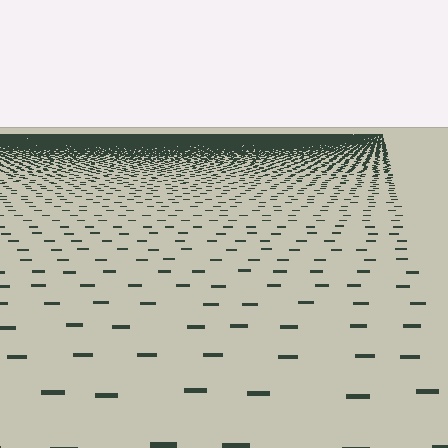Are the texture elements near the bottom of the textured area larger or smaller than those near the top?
Larger. Near the bottom, elements are closer to the viewer and appear at a bigger on-screen size.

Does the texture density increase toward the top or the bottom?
Density increases toward the top.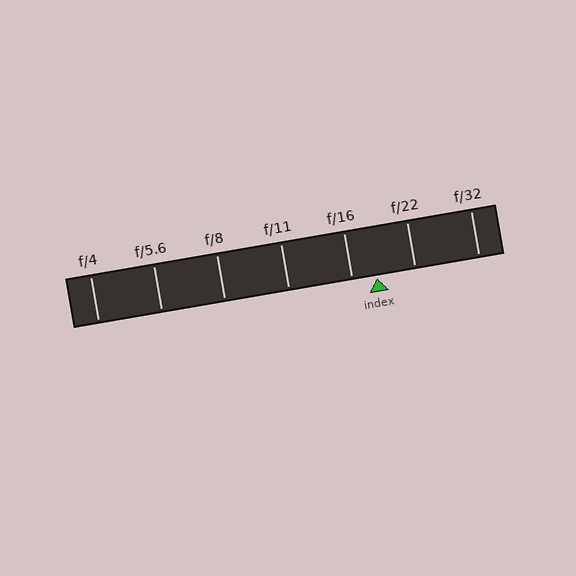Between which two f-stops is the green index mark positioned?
The index mark is between f/16 and f/22.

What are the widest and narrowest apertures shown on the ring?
The widest aperture shown is f/4 and the narrowest is f/32.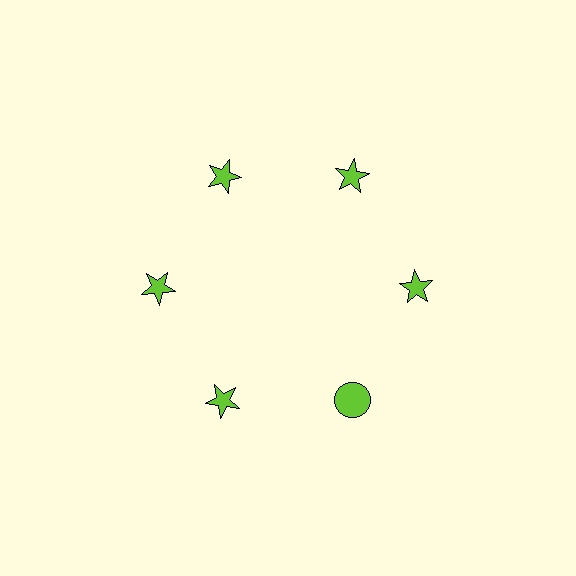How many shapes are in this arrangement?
There are 6 shapes arranged in a ring pattern.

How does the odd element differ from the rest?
It has a different shape: circle instead of star.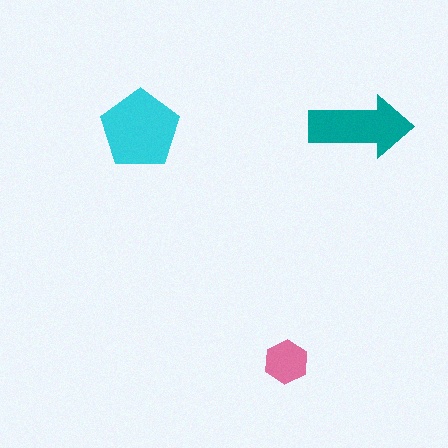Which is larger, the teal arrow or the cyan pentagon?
The cyan pentagon.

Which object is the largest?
The cyan pentagon.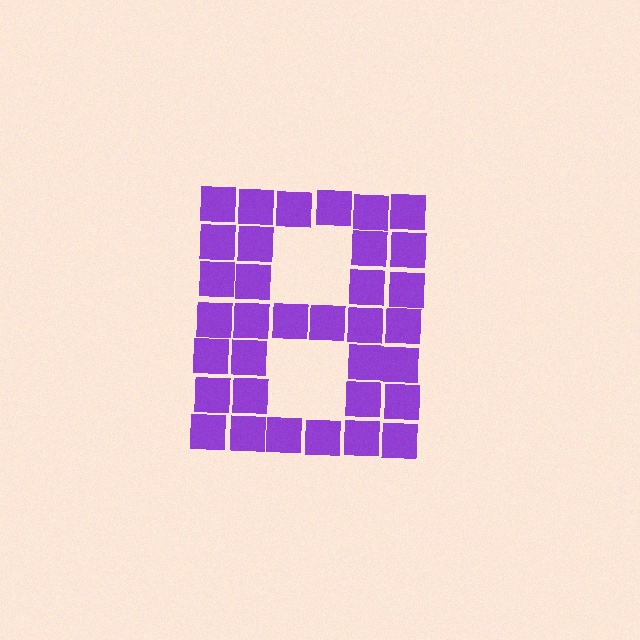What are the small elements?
The small elements are squares.